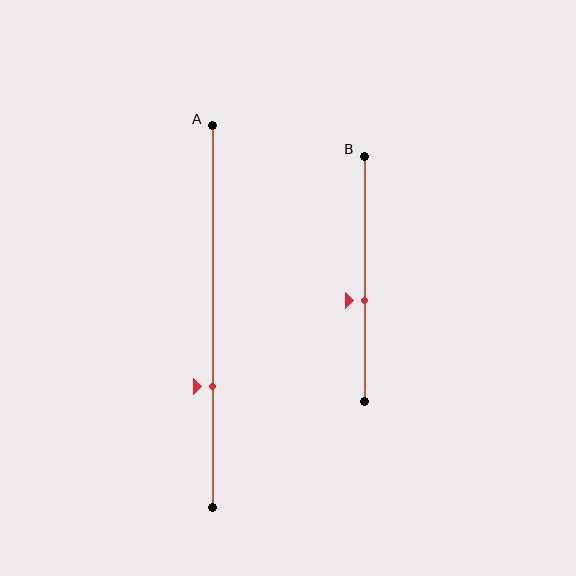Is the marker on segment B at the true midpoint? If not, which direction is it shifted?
No, the marker on segment B is shifted downward by about 9% of the segment length.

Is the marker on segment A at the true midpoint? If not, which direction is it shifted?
No, the marker on segment A is shifted downward by about 18% of the segment length.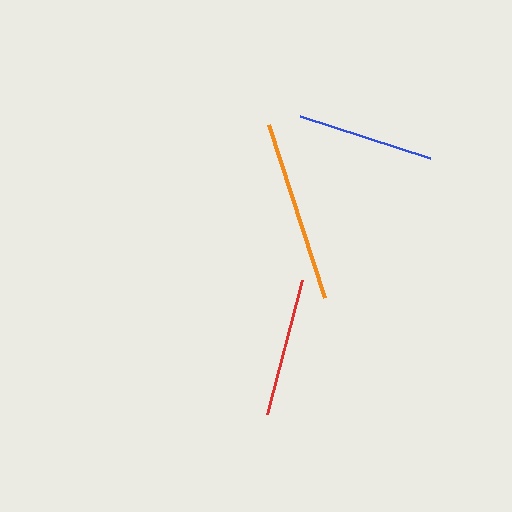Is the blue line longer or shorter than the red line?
The red line is longer than the blue line.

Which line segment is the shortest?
The blue line is the shortest at approximately 136 pixels.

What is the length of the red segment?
The red segment is approximately 139 pixels long.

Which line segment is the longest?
The orange line is the longest at approximately 182 pixels.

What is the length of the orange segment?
The orange segment is approximately 182 pixels long.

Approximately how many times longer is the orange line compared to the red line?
The orange line is approximately 1.3 times the length of the red line.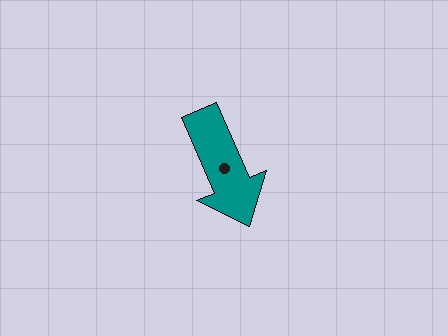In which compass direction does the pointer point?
Southeast.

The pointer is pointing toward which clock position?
Roughly 5 o'clock.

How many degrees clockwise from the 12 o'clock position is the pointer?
Approximately 157 degrees.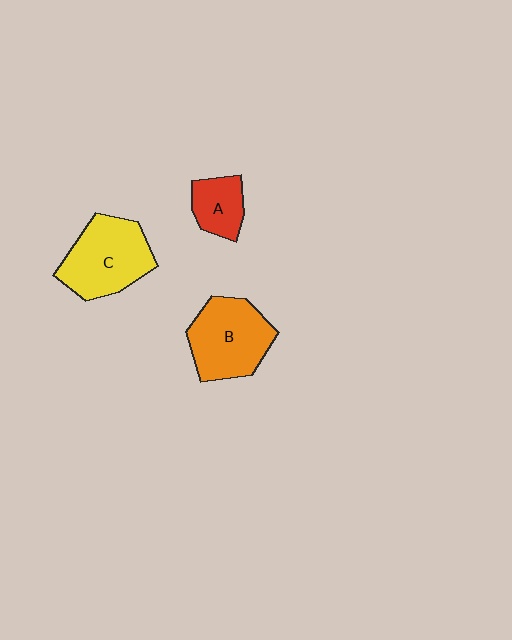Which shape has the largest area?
Shape C (yellow).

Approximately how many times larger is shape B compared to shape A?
Approximately 2.0 times.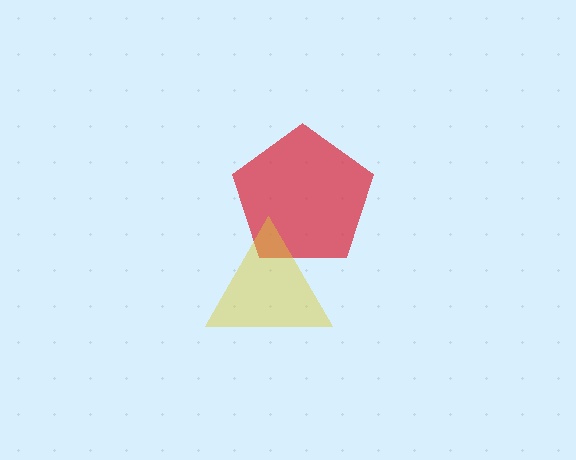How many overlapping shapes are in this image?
There are 2 overlapping shapes in the image.